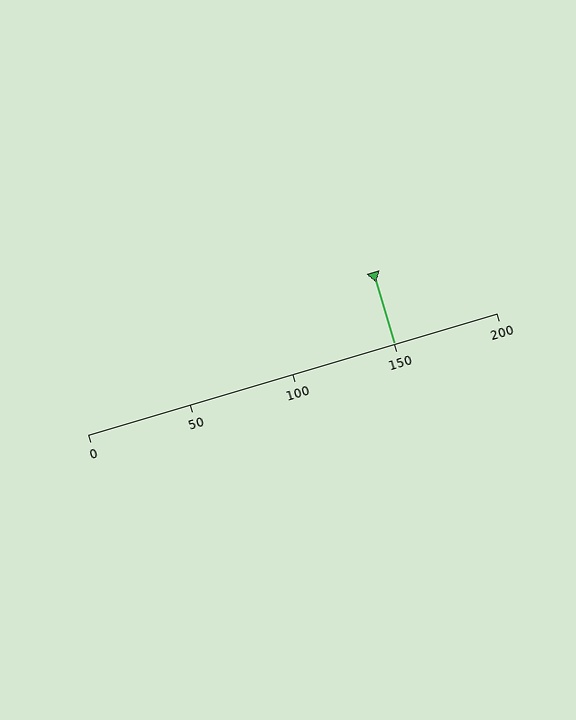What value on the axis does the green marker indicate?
The marker indicates approximately 150.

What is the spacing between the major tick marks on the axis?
The major ticks are spaced 50 apart.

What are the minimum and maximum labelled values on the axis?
The axis runs from 0 to 200.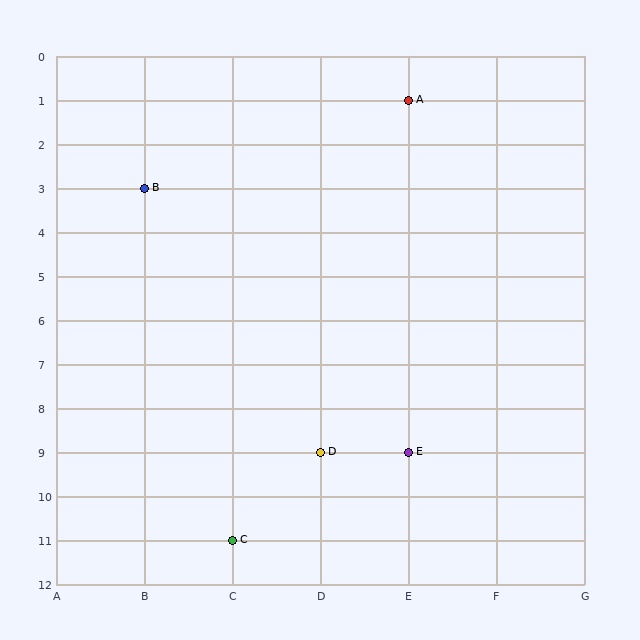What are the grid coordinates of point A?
Point A is at grid coordinates (E, 1).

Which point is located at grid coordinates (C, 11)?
Point C is at (C, 11).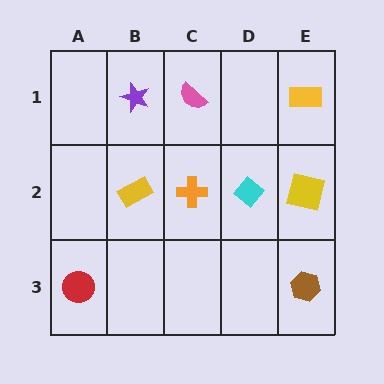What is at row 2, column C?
An orange cross.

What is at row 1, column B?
A purple star.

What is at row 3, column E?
A brown hexagon.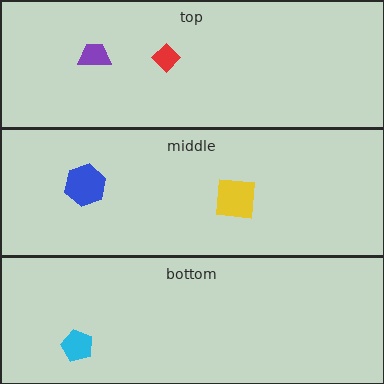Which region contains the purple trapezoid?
The top region.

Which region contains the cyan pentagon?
The bottom region.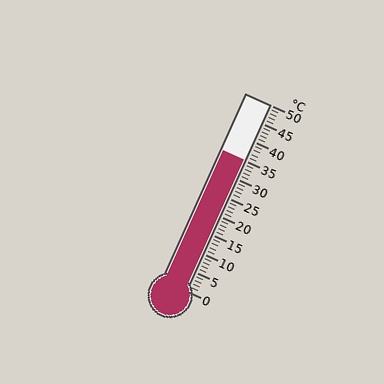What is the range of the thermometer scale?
The thermometer scale ranges from 0°C to 50°C.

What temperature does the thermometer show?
The thermometer shows approximately 35°C.